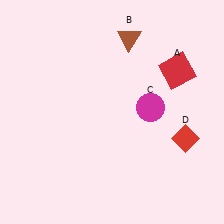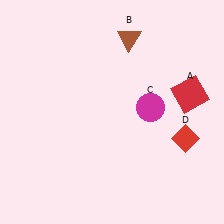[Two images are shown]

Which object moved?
The red square (A) moved down.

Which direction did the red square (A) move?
The red square (A) moved down.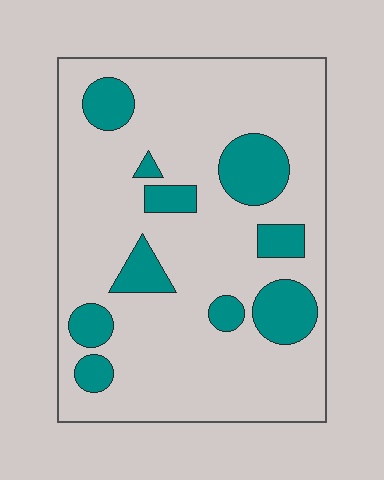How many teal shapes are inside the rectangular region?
10.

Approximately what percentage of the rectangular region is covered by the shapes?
Approximately 20%.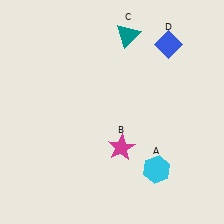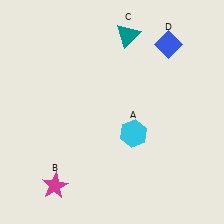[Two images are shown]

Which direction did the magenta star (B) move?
The magenta star (B) moved left.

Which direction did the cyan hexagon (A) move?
The cyan hexagon (A) moved up.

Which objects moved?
The objects that moved are: the cyan hexagon (A), the magenta star (B).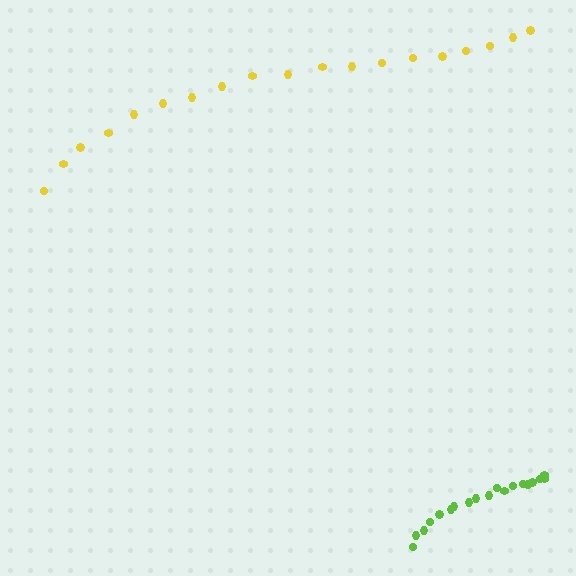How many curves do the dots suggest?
There are 2 distinct paths.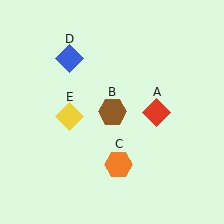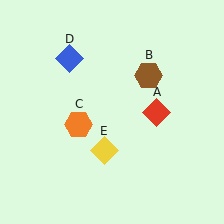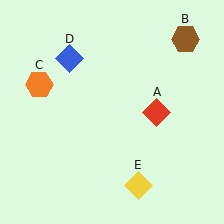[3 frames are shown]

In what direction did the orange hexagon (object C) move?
The orange hexagon (object C) moved up and to the left.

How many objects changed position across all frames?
3 objects changed position: brown hexagon (object B), orange hexagon (object C), yellow diamond (object E).